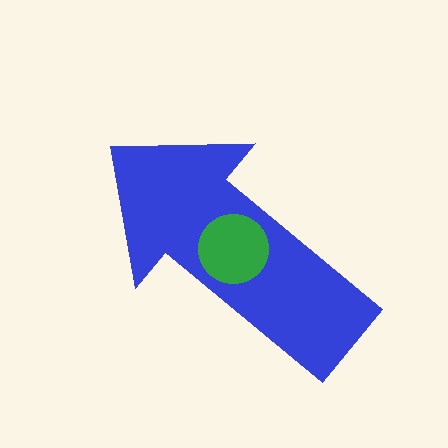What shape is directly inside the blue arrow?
The green circle.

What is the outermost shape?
The blue arrow.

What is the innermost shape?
The green circle.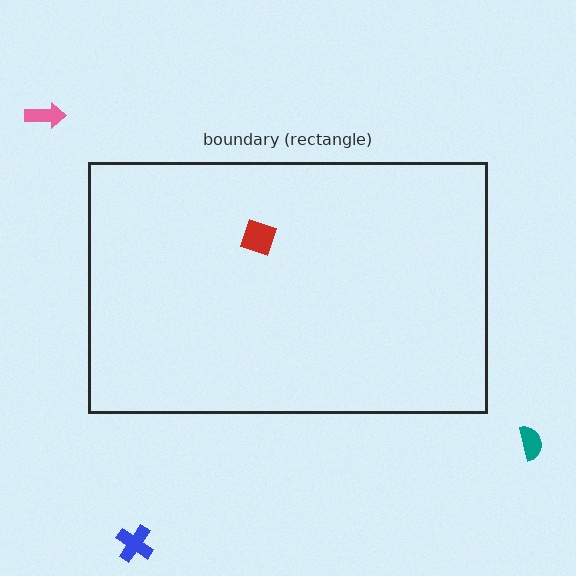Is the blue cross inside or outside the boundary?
Outside.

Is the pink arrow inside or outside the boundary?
Outside.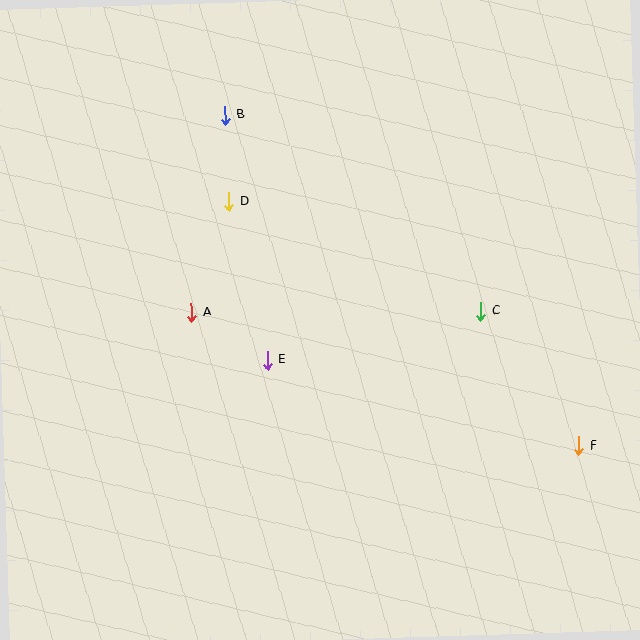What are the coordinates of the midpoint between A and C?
The midpoint between A and C is at (336, 312).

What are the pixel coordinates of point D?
Point D is at (229, 201).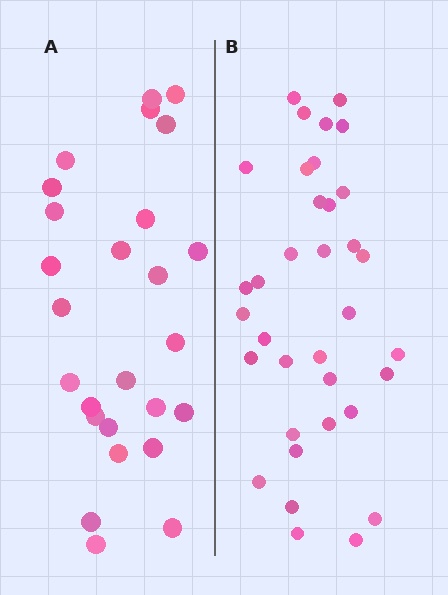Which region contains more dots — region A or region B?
Region B (the right region) has more dots.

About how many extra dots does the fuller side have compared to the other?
Region B has roughly 8 or so more dots than region A.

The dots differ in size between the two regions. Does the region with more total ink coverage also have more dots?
No. Region A has more total ink coverage because its dots are larger, but region B actually contains more individual dots. Total area can be misleading — the number of items is what matters here.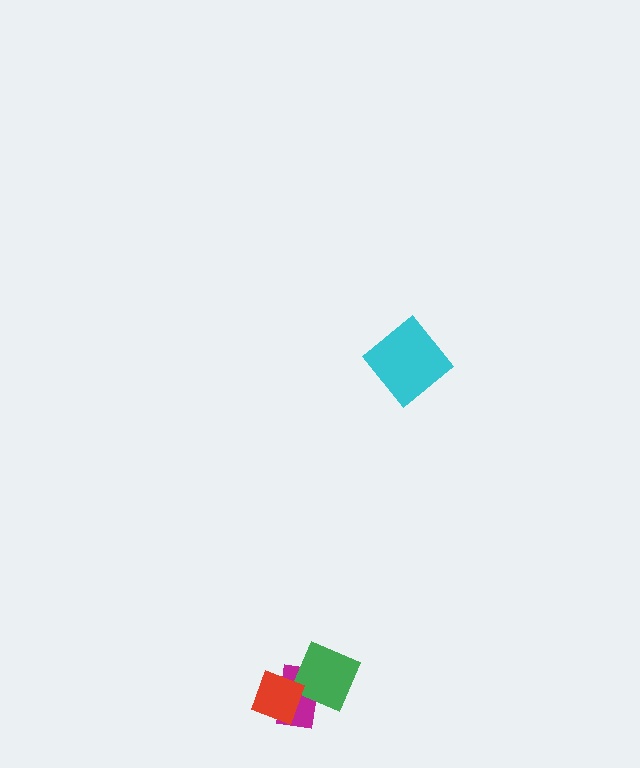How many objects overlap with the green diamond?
2 objects overlap with the green diamond.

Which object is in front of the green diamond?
The red diamond is in front of the green diamond.